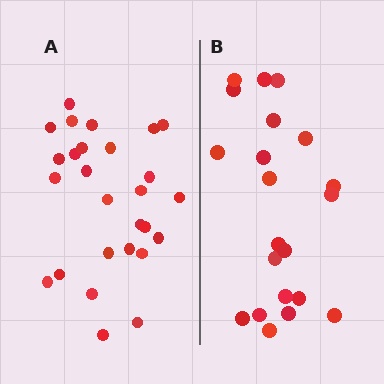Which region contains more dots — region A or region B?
Region A (the left region) has more dots.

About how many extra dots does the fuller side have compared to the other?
Region A has about 6 more dots than region B.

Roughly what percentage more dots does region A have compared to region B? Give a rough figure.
About 30% more.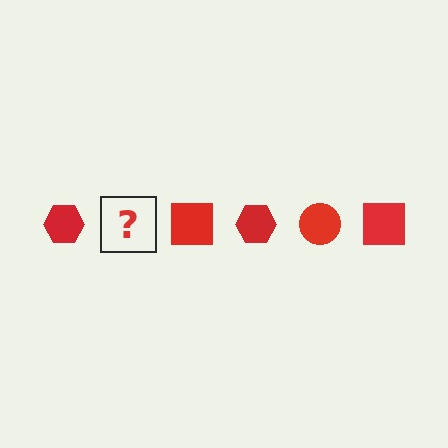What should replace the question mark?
The question mark should be replaced with a red circle.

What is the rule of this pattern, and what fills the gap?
The rule is that the pattern cycles through hexagon, circle, square shapes in red. The gap should be filled with a red circle.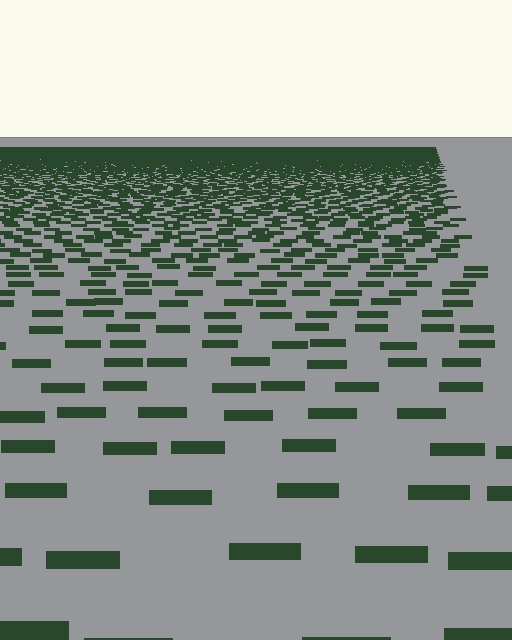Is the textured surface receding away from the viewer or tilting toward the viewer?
The surface is receding away from the viewer. Texture elements get smaller and denser toward the top.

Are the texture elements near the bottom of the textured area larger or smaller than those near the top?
Larger. Near the bottom, elements are closer to the viewer and appear at a bigger on-screen size.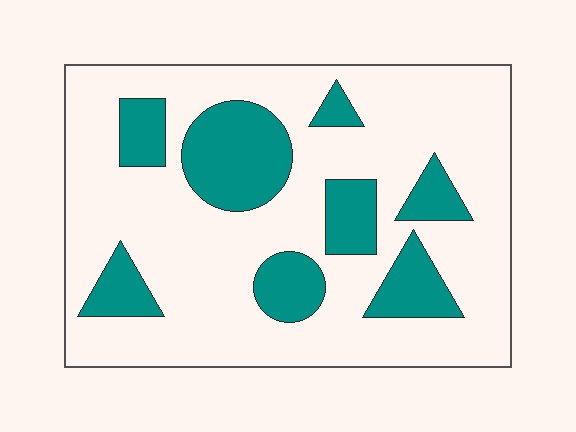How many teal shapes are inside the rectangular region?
8.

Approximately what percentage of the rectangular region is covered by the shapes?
Approximately 25%.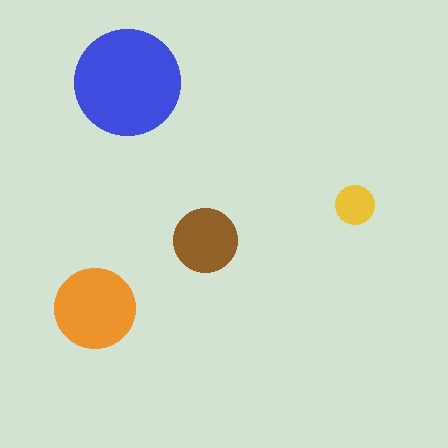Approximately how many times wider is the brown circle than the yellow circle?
About 1.5 times wider.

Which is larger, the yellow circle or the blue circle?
The blue one.